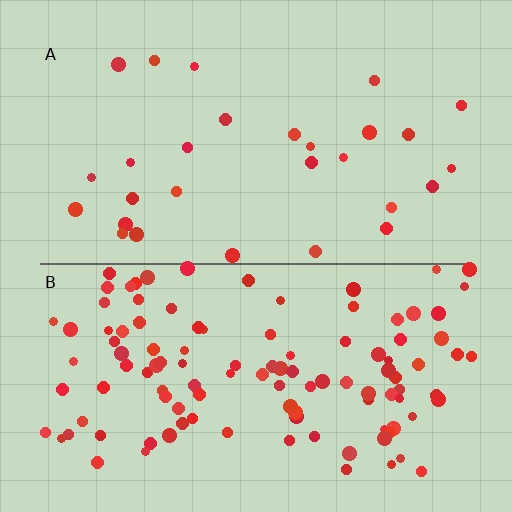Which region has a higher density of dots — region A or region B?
B (the bottom).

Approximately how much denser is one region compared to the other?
Approximately 3.9× — region B over region A.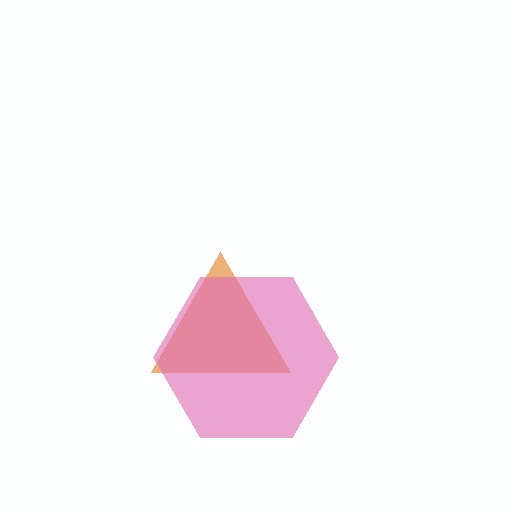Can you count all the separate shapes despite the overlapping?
Yes, there are 2 separate shapes.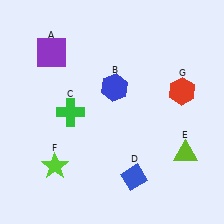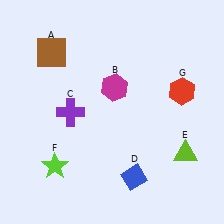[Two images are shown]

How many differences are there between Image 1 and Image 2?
There are 3 differences between the two images.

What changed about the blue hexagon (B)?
In Image 1, B is blue. In Image 2, it changed to magenta.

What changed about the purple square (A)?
In Image 1, A is purple. In Image 2, it changed to brown.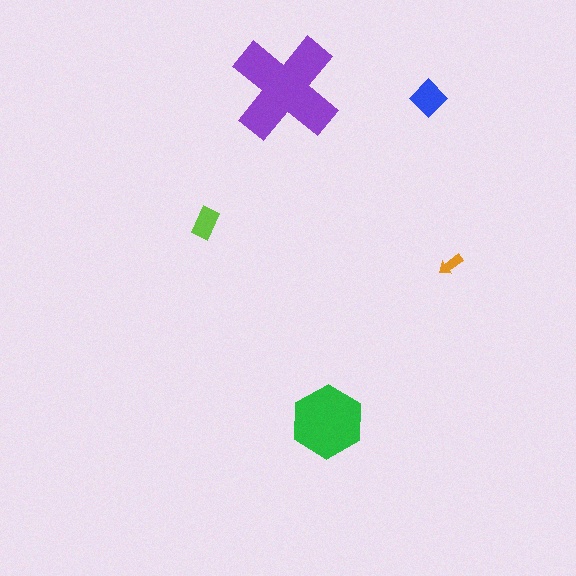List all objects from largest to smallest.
The purple cross, the green hexagon, the blue diamond, the lime rectangle, the orange arrow.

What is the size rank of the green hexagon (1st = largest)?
2nd.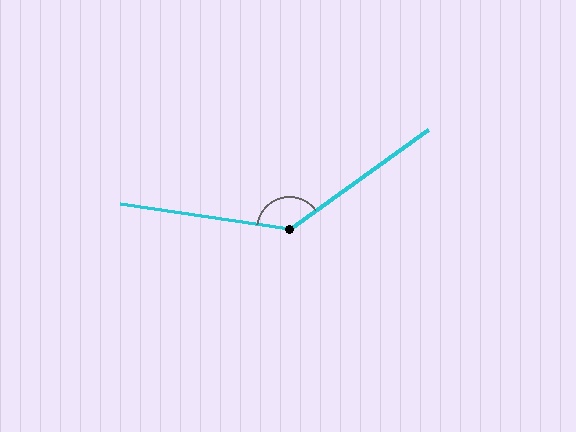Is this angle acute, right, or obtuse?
It is obtuse.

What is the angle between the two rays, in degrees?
Approximately 136 degrees.